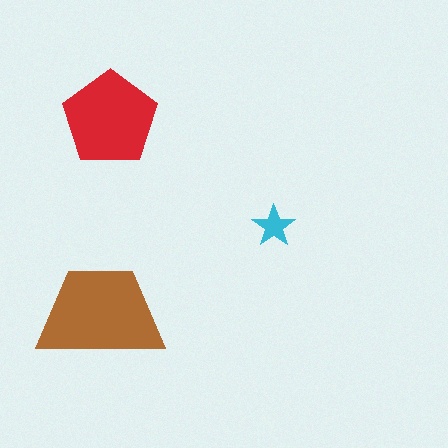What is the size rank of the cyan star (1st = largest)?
3rd.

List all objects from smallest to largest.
The cyan star, the red pentagon, the brown trapezoid.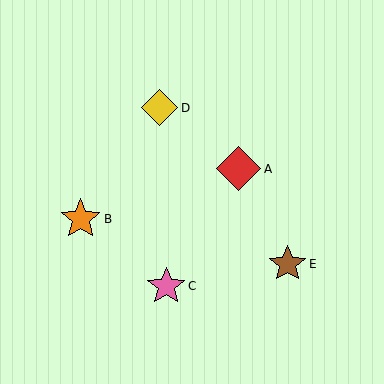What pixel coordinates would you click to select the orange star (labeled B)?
Click at (81, 219) to select the orange star B.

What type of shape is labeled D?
Shape D is a yellow diamond.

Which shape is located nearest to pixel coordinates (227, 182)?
The red diamond (labeled A) at (239, 169) is nearest to that location.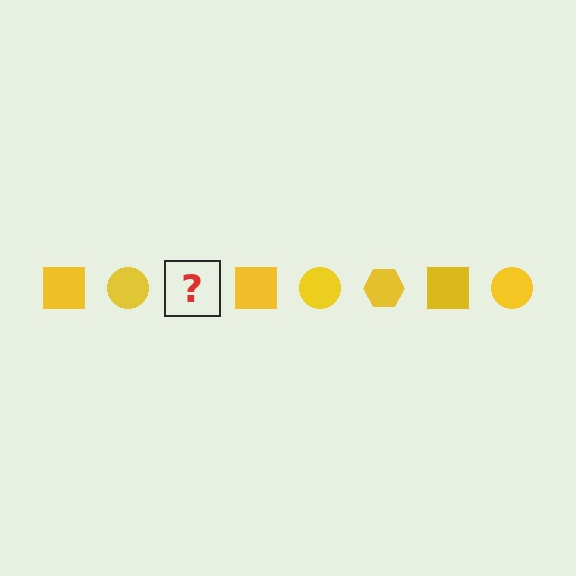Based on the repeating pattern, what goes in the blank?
The blank should be a yellow hexagon.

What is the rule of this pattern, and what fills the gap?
The rule is that the pattern cycles through square, circle, hexagon shapes in yellow. The gap should be filled with a yellow hexagon.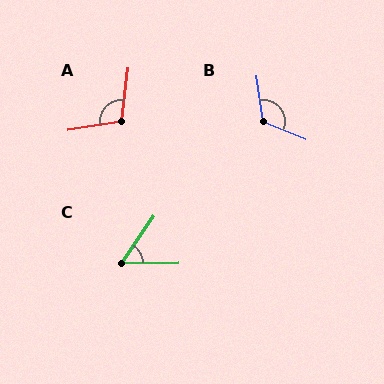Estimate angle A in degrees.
Approximately 107 degrees.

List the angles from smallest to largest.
C (56°), A (107°), B (121°).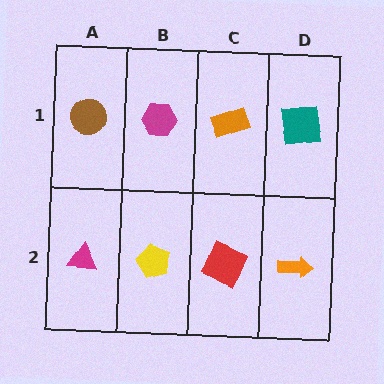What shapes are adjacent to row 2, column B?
A magenta hexagon (row 1, column B), a magenta triangle (row 2, column A), a red square (row 2, column C).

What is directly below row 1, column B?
A yellow pentagon.